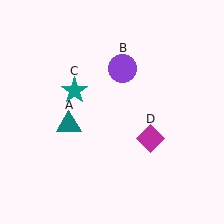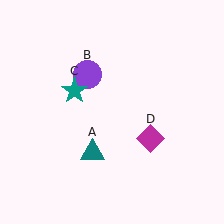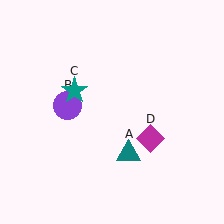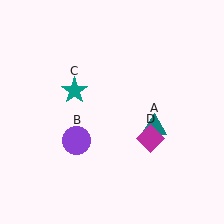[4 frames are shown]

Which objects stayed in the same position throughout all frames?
Teal star (object C) and magenta diamond (object D) remained stationary.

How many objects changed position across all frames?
2 objects changed position: teal triangle (object A), purple circle (object B).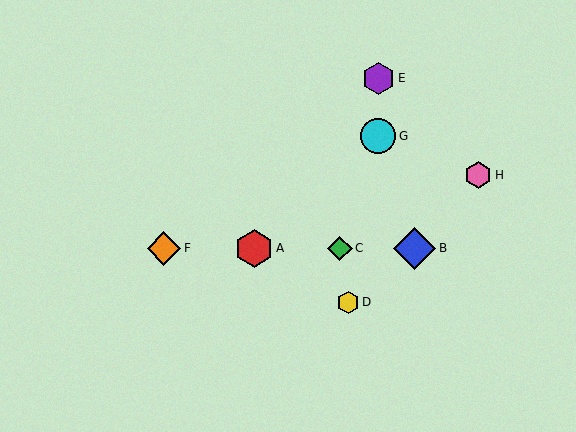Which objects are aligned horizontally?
Objects A, B, C, F are aligned horizontally.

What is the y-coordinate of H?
Object H is at y≈175.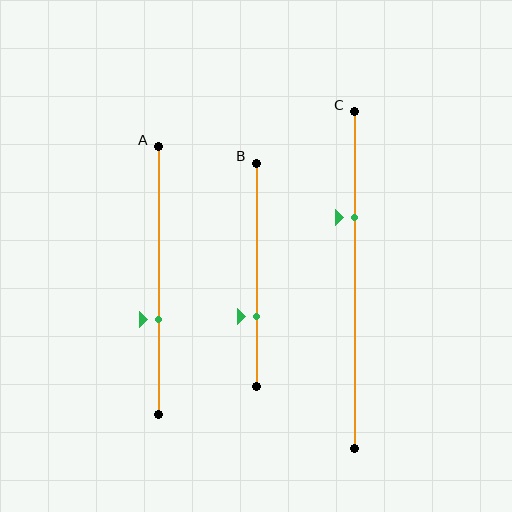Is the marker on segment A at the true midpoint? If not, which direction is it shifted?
No, the marker on segment A is shifted downward by about 15% of the segment length.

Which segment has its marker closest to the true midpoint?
Segment A has its marker closest to the true midpoint.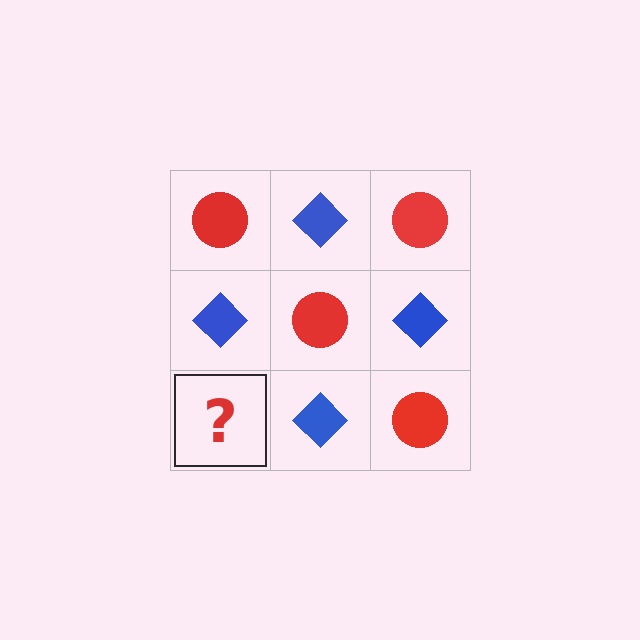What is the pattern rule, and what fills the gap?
The rule is that it alternates red circle and blue diamond in a checkerboard pattern. The gap should be filled with a red circle.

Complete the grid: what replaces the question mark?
The question mark should be replaced with a red circle.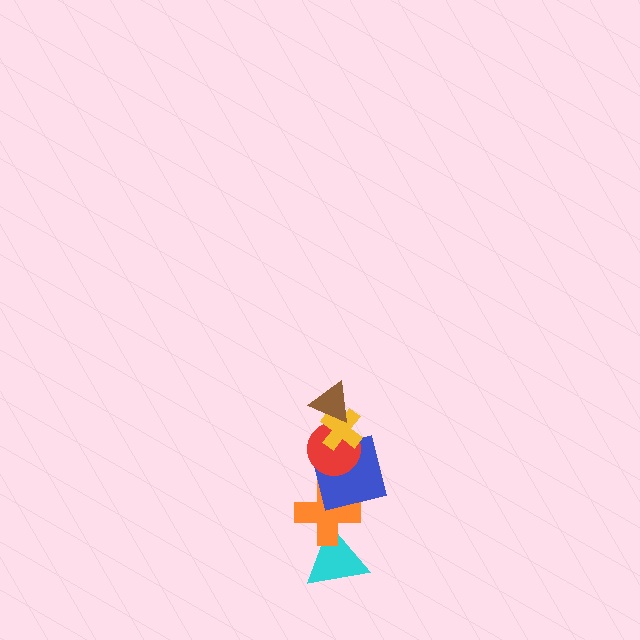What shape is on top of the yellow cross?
The brown triangle is on top of the yellow cross.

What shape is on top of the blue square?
The red circle is on top of the blue square.